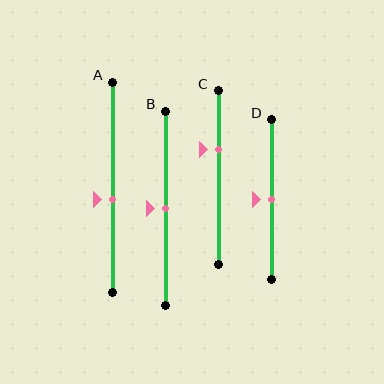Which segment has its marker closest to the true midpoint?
Segment B has its marker closest to the true midpoint.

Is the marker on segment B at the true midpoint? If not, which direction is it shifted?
Yes, the marker on segment B is at the true midpoint.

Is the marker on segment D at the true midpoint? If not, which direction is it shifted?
Yes, the marker on segment D is at the true midpoint.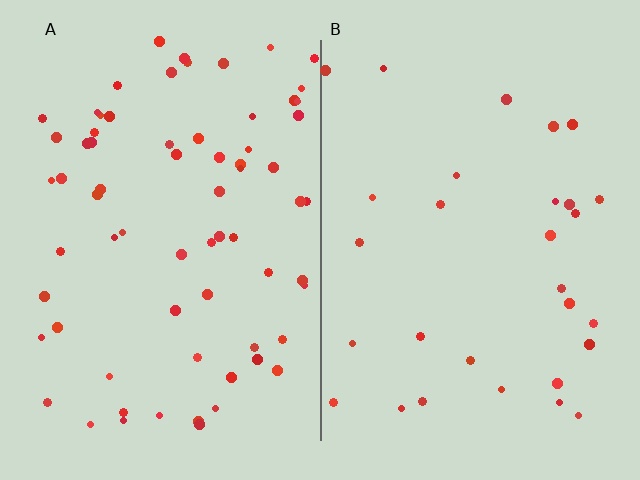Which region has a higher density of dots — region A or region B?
A (the left).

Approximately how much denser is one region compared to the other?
Approximately 2.4× — region A over region B.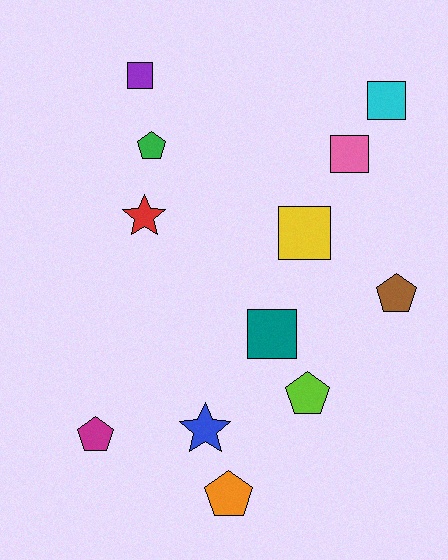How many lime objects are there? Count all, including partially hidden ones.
There is 1 lime object.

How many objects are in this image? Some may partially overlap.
There are 12 objects.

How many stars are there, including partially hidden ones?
There are 2 stars.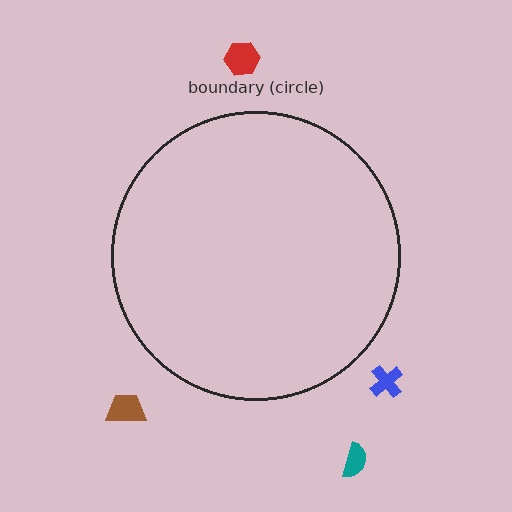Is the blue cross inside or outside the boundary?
Outside.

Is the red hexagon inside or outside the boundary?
Outside.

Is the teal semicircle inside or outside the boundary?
Outside.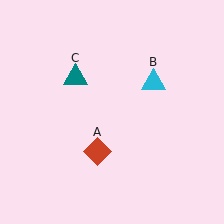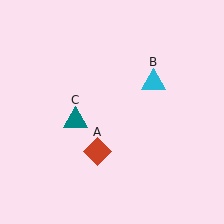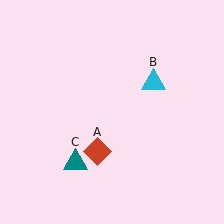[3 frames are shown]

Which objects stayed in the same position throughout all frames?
Red diamond (object A) and cyan triangle (object B) remained stationary.